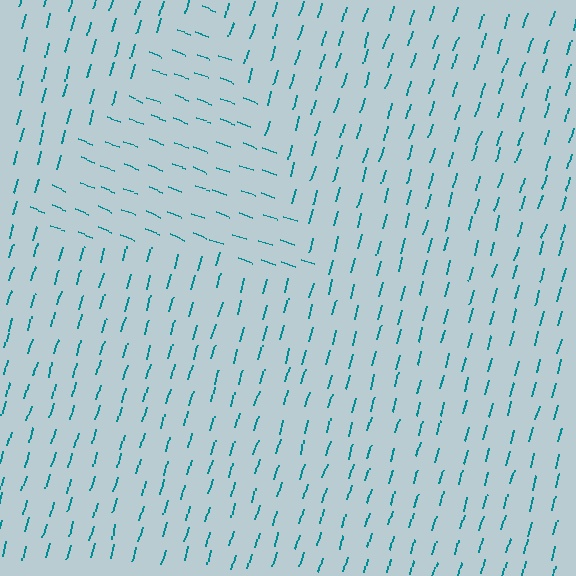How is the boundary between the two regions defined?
The boundary is defined purely by a change in line orientation (approximately 85 degrees difference). All lines are the same color and thickness.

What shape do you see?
I see a triangle.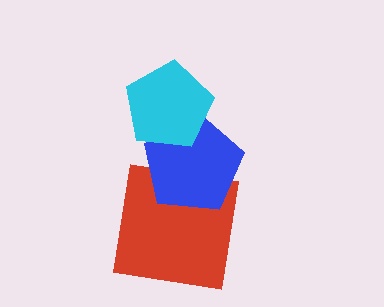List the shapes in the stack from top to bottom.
From top to bottom: the cyan pentagon, the blue pentagon, the red square.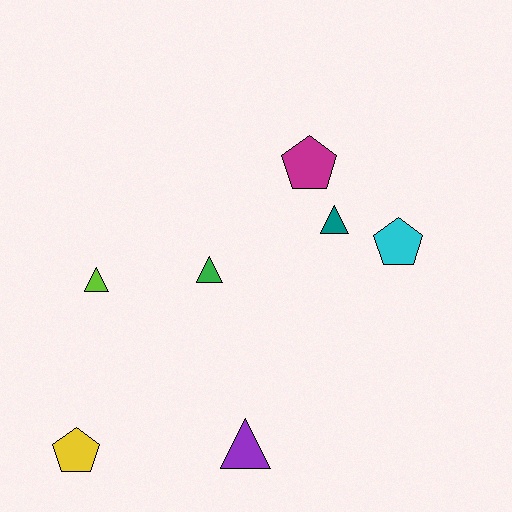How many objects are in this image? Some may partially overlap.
There are 7 objects.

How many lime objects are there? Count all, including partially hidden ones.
There is 1 lime object.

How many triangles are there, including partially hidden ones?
There are 4 triangles.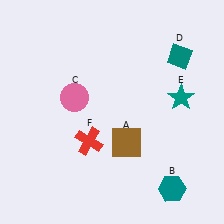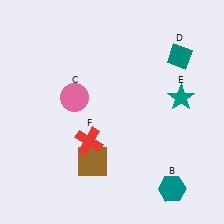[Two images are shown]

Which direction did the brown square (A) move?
The brown square (A) moved left.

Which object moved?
The brown square (A) moved left.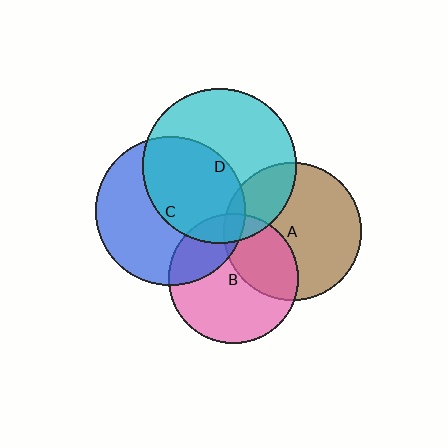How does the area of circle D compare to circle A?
Approximately 1.2 times.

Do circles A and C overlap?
Yes.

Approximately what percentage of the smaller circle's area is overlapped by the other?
Approximately 5%.